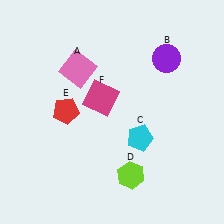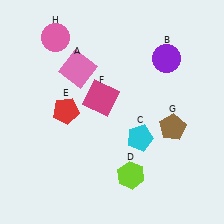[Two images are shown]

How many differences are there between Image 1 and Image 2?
There are 2 differences between the two images.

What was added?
A brown pentagon (G), a pink circle (H) were added in Image 2.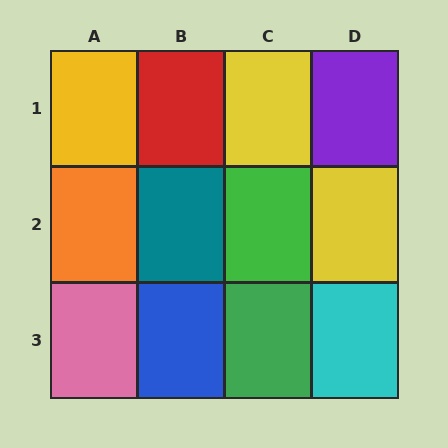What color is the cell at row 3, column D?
Cyan.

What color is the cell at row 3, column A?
Pink.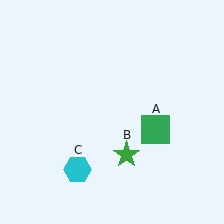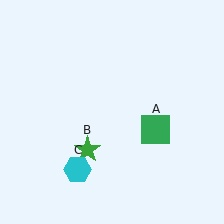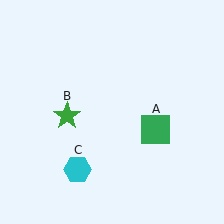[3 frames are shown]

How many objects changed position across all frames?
1 object changed position: green star (object B).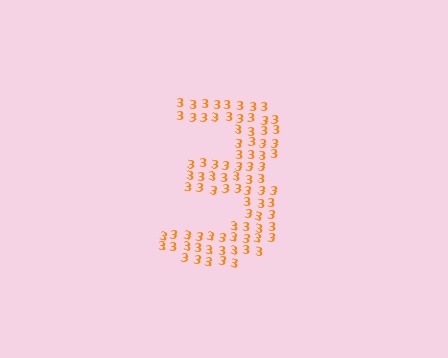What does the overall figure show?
The overall figure shows the digit 3.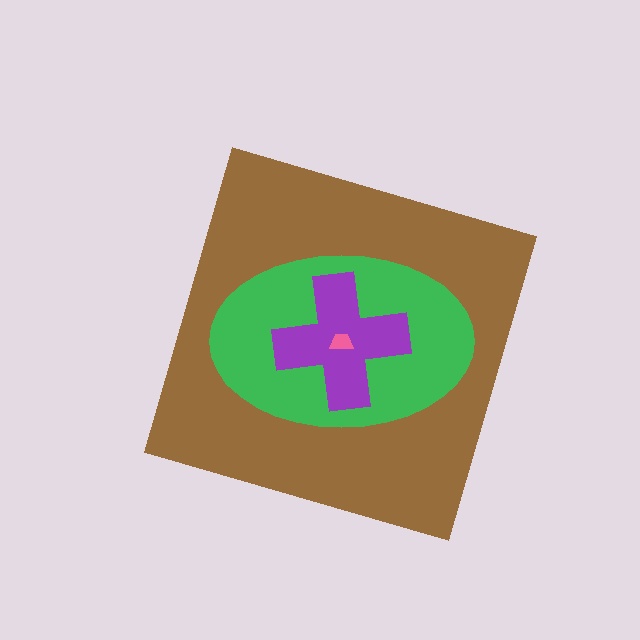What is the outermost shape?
The brown diamond.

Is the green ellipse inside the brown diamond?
Yes.